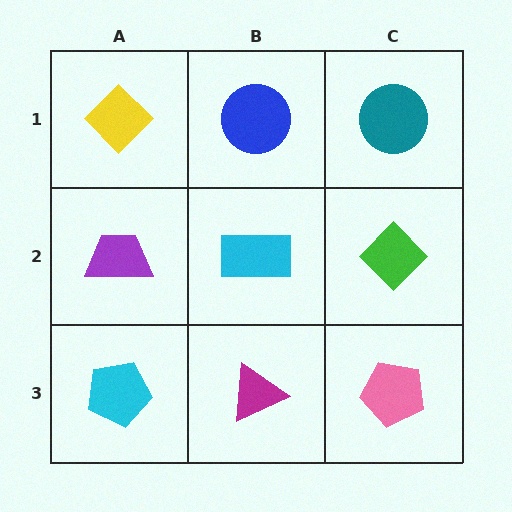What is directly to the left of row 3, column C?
A magenta triangle.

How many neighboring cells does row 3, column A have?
2.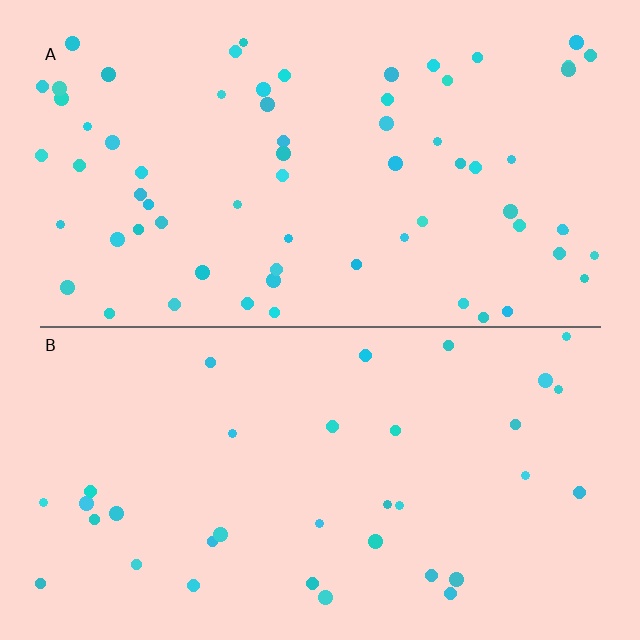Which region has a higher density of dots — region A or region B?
A (the top).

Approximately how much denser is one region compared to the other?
Approximately 1.9× — region A over region B.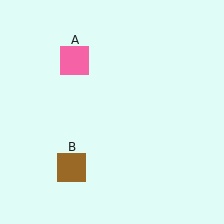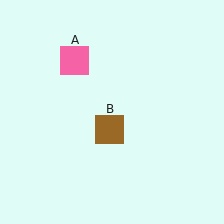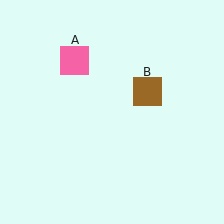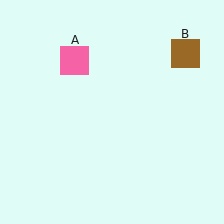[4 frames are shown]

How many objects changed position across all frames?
1 object changed position: brown square (object B).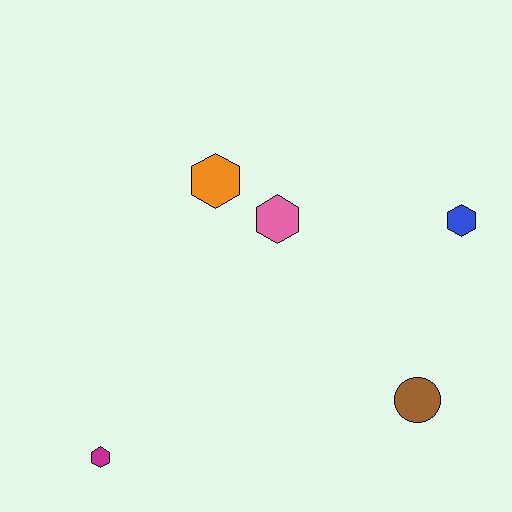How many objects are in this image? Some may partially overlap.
There are 5 objects.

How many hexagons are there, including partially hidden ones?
There are 4 hexagons.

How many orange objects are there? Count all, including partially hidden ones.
There is 1 orange object.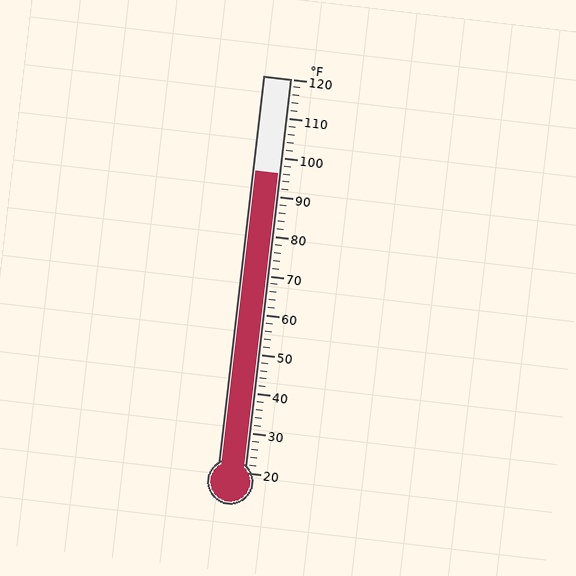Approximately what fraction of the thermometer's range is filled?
The thermometer is filled to approximately 75% of its range.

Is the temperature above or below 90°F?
The temperature is above 90°F.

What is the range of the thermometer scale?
The thermometer scale ranges from 20°F to 120°F.